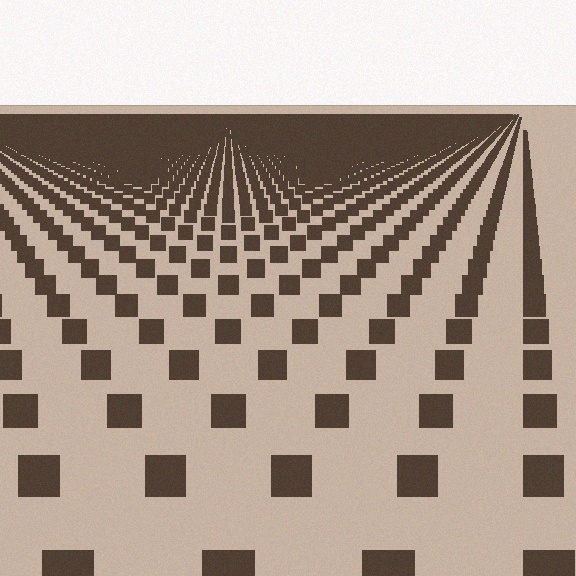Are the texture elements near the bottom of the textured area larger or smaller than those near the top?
Larger. Near the bottom, elements are closer to the viewer and appear at a bigger on-screen size.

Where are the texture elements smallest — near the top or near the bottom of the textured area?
Near the top.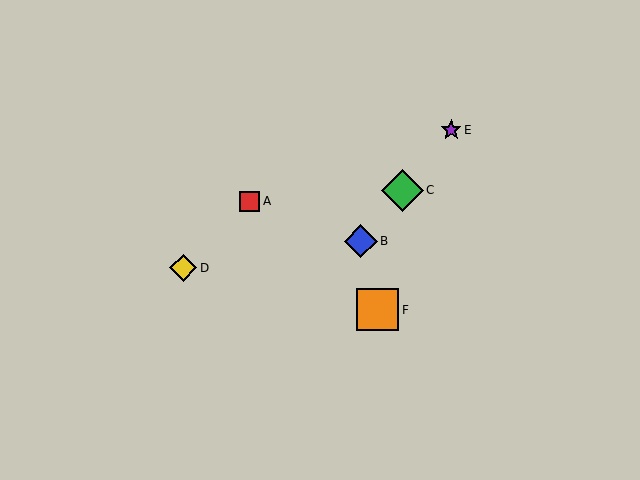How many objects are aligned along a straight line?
3 objects (B, C, E) are aligned along a straight line.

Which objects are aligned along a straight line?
Objects B, C, E are aligned along a straight line.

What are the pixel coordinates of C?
Object C is at (402, 190).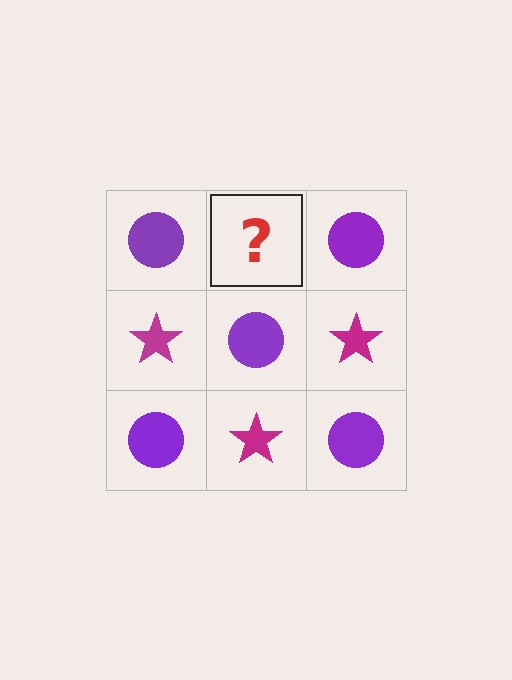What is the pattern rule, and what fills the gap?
The rule is that it alternates purple circle and magenta star in a checkerboard pattern. The gap should be filled with a magenta star.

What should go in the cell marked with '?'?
The missing cell should contain a magenta star.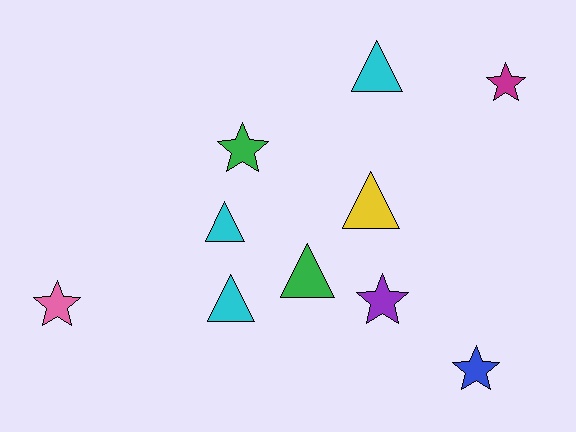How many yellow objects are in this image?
There is 1 yellow object.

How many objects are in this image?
There are 10 objects.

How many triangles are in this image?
There are 5 triangles.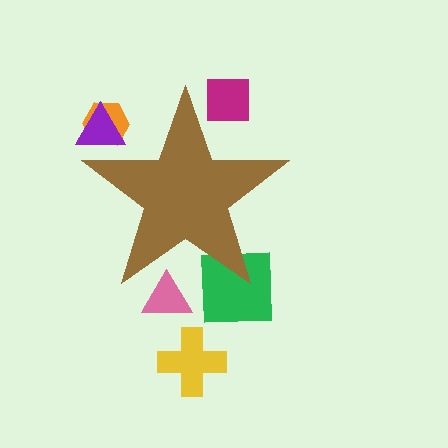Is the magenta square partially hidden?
Yes, the magenta square is partially hidden behind the brown star.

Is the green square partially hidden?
Yes, the green square is partially hidden behind the brown star.